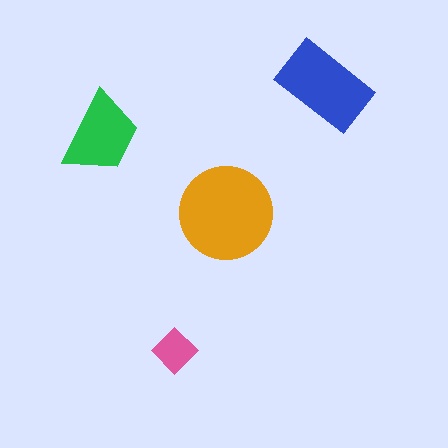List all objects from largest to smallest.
The orange circle, the blue rectangle, the green trapezoid, the pink diamond.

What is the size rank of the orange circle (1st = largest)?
1st.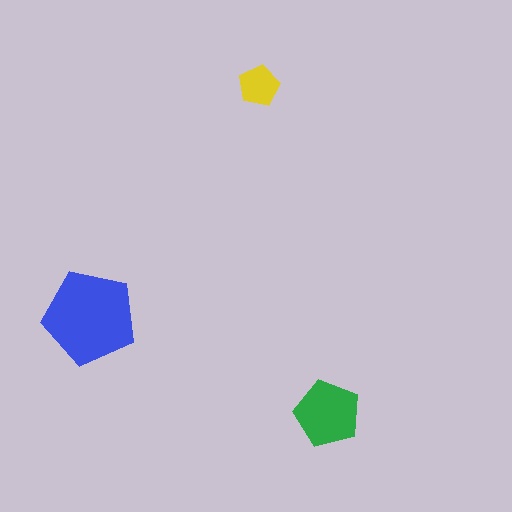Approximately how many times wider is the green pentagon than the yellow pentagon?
About 1.5 times wider.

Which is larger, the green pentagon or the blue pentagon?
The blue one.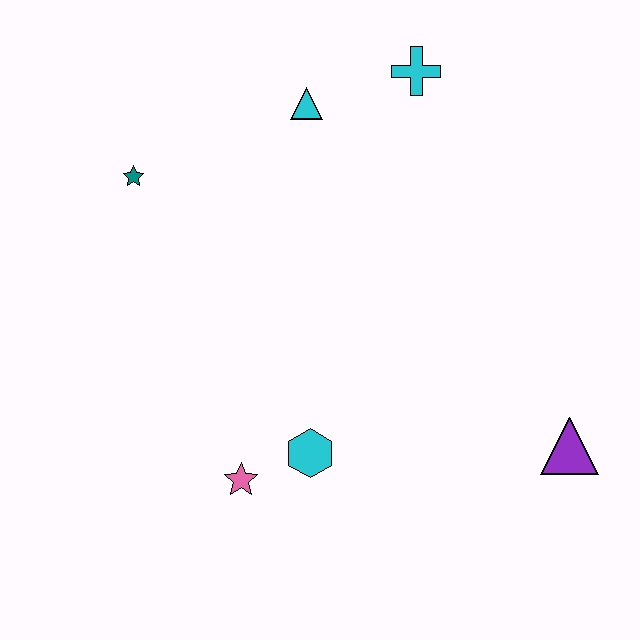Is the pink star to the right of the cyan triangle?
No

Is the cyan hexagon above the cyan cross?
No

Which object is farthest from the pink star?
The cyan cross is farthest from the pink star.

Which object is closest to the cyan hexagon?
The pink star is closest to the cyan hexagon.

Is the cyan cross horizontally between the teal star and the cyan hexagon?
No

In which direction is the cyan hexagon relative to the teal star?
The cyan hexagon is below the teal star.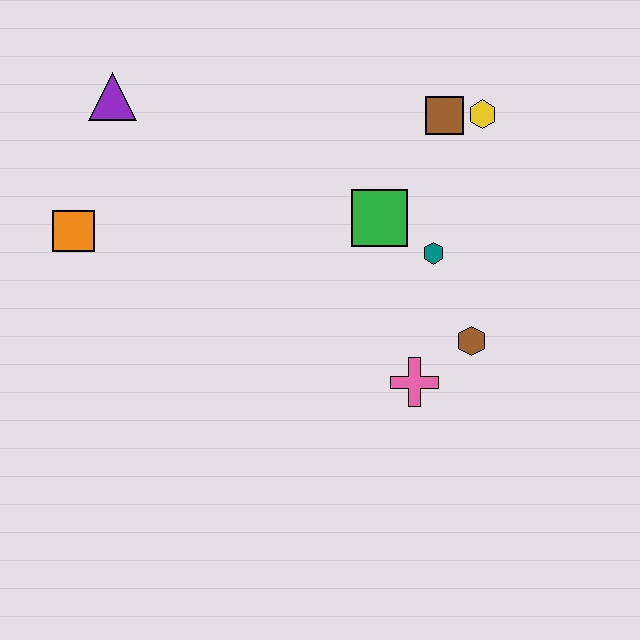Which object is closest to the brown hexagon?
The pink cross is closest to the brown hexagon.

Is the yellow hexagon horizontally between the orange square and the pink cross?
No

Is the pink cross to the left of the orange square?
No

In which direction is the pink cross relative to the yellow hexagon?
The pink cross is below the yellow hexagon.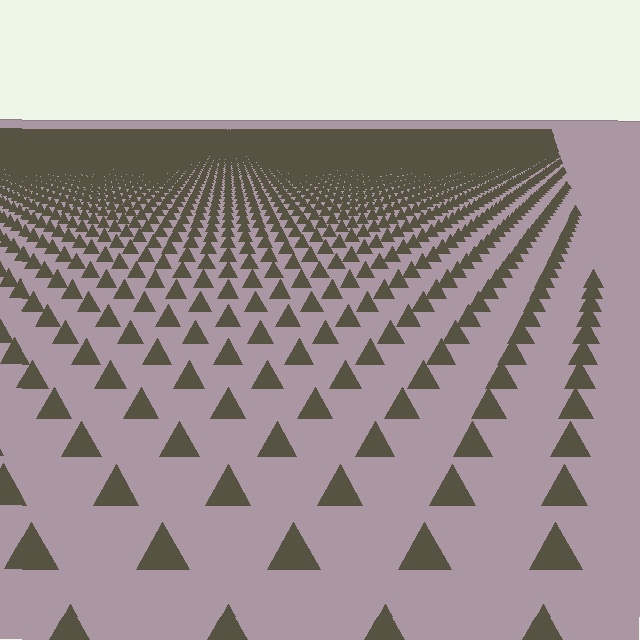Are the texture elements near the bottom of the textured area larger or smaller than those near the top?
Larger. Near the bottom, elements are closer to the viewer and appear at a bigger on-screen size.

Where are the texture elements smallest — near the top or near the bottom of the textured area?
Near the top.